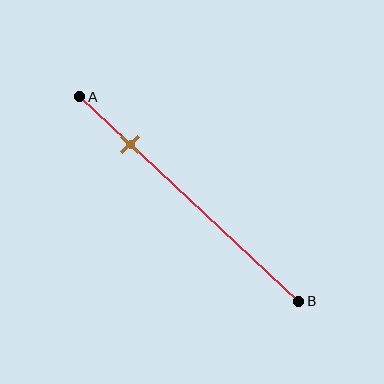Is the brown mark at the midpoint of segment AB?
No, the mark is at about 25% from A, not at the 50% midpoint.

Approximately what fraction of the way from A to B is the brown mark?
The brown mark is approximately 25% of the way from A to B.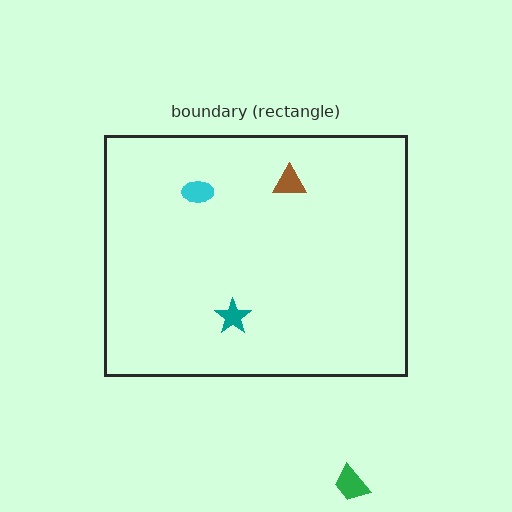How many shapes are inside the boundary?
3 inside, 1 outside.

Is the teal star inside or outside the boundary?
Inside.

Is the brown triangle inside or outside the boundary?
Inside.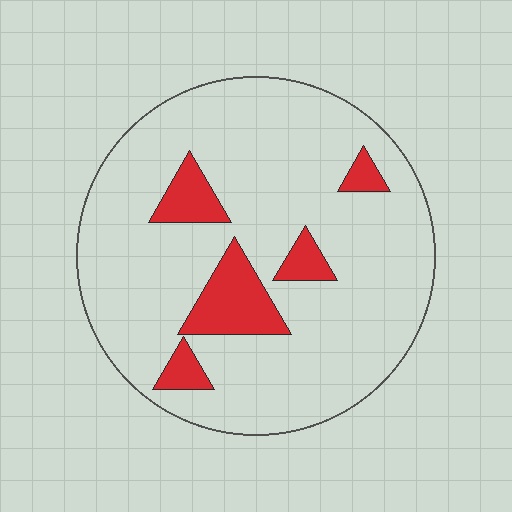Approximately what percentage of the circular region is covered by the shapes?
Approximately 15%.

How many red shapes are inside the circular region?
5.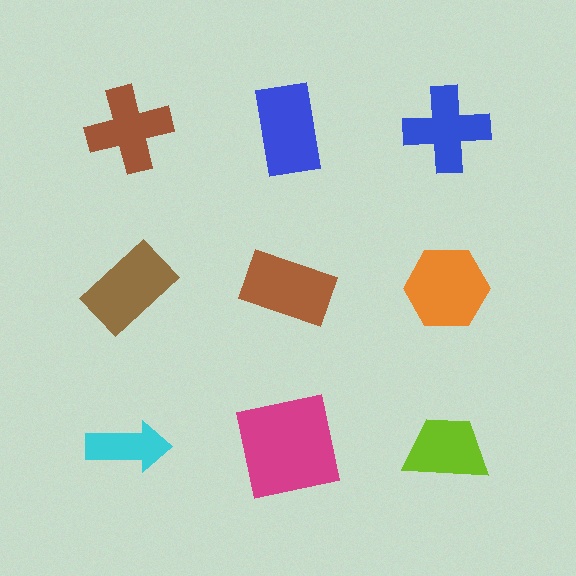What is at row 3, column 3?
A lime trapezoid.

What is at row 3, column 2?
A magenta square.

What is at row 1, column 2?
A blue rectangle.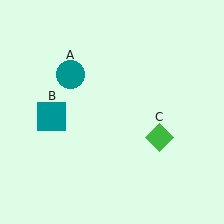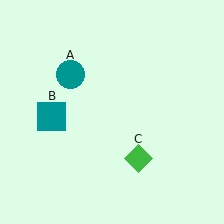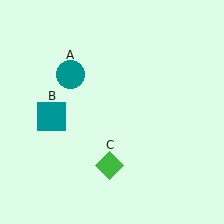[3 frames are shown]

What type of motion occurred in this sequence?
The green diamond (object C) rotated clockwise around the center of the scene.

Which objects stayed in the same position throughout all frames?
Teal circle (object A) and teal square (object B) remained stationary.